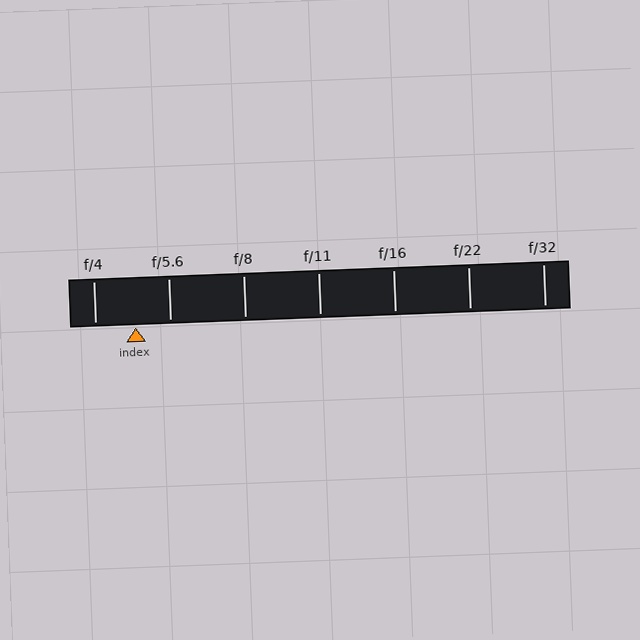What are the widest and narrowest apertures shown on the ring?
The widest aperture shown is f/4 and the narrowest is f/32.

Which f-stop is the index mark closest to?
The index mark is closest to f/5.6.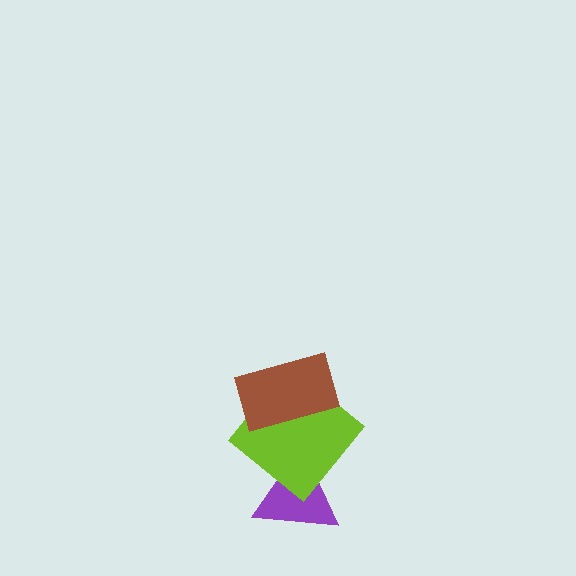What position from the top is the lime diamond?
The lime diamond is 2nd from the top.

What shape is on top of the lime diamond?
The brown rectangle is on top of the lime diamond.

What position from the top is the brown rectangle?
The brown rectangle is 1st from the top.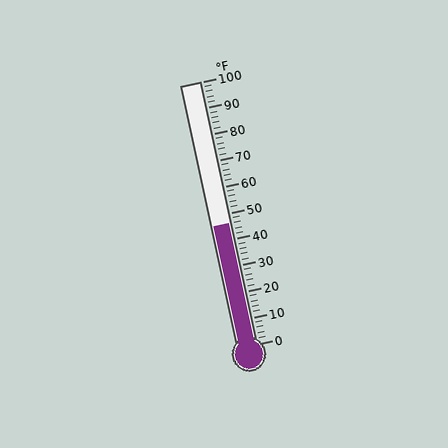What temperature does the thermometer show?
The thermometer shows approximately 46°F.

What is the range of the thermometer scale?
The thermometer scale ranges from 0°F to 100°F.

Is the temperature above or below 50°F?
The temperature is below 50°F.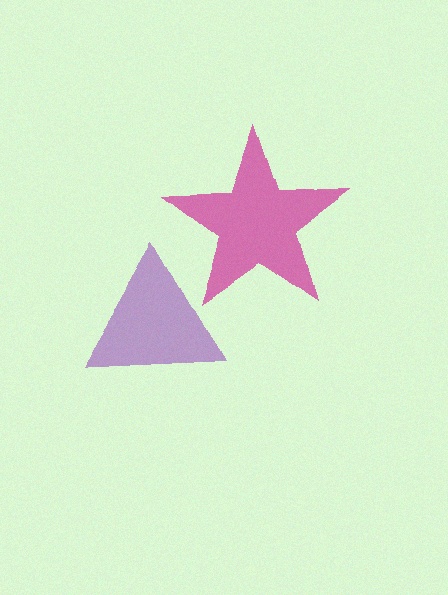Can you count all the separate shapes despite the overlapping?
Yes, there are 2 separate shapes.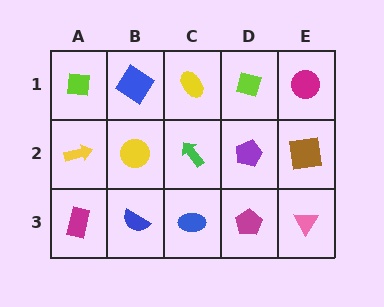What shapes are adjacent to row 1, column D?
A purple pentagon (row 2, column D), a yellow ellipse (row 1, column C), a magenta circle (row 1, column E).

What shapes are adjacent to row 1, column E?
A brown square (row 2, column E), a lime diamond (row 1, column D).